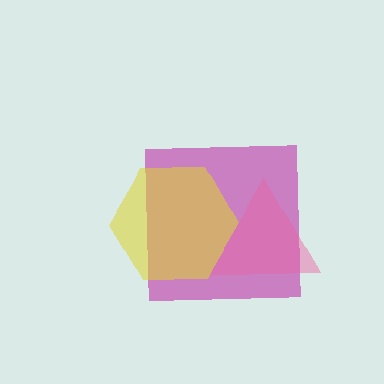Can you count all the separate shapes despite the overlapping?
Yes, there are 3 separate shapes.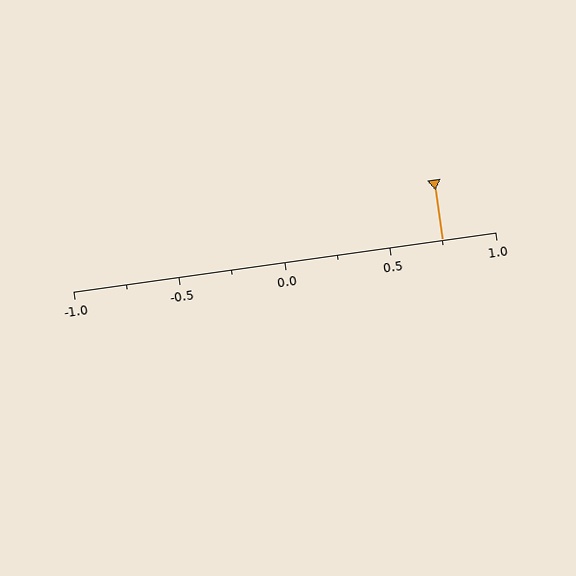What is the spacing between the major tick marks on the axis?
The major ticks are spaced 0.5 apart.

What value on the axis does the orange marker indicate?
The marker indicates approximately 0.75.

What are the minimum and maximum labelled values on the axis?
The axis runs from -1.0 to 1.0.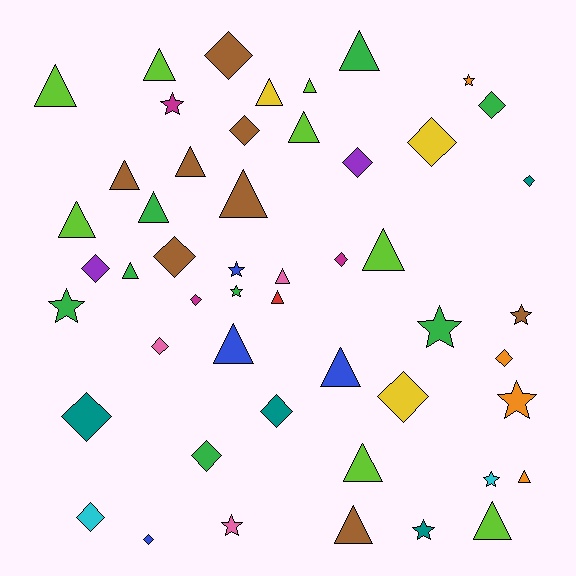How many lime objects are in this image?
There are 8 lime objects.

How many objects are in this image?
There are 50 objects.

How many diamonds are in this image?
There are 18 diamonds.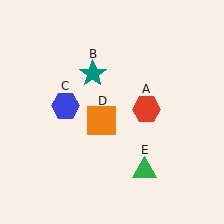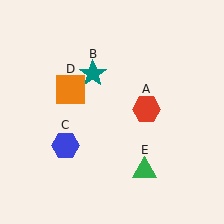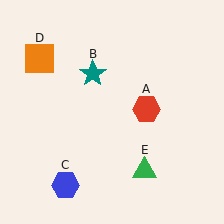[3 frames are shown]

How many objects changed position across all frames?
2 objects changed position: blue hexagon (object C), orange square (object D).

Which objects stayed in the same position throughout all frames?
Red hexagon (object A) and teal star (object B) and green triangle (object E) remained stationary.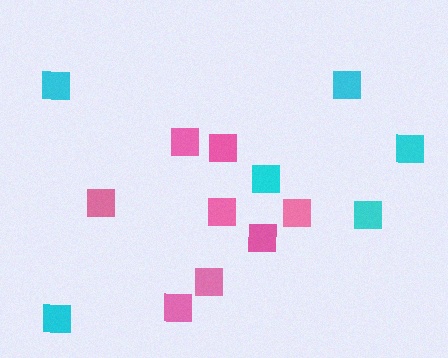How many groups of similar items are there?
There are 2 groups: one group of pink squares (8) and one group of cyan squares (6).